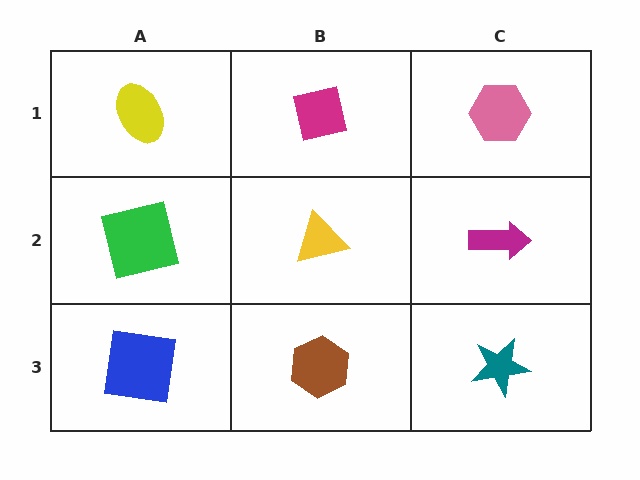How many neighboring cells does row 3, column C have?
2.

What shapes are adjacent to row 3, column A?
A green square (row 2, column A), a brown hexagon (row 3, column B).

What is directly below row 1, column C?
A magenta arrow.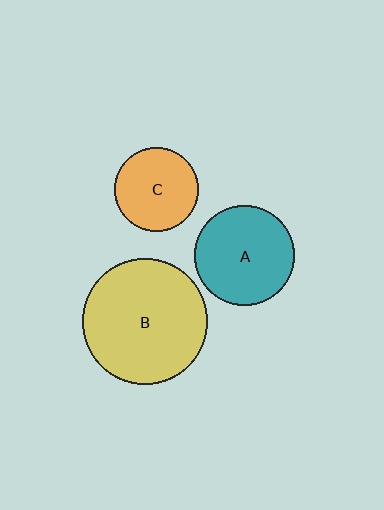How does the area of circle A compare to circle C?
Approximately 1.4 times.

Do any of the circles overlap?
No, none of the circles overlap.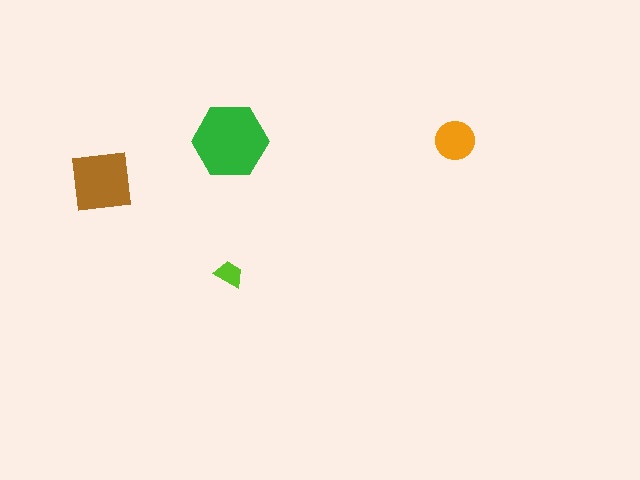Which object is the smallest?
The lime trapezoid.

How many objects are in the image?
There are 4 objects in the image.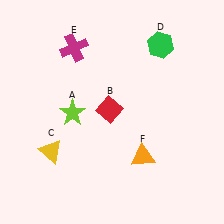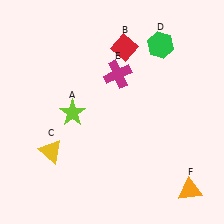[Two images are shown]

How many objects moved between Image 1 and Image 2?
3 objects moved between the two images.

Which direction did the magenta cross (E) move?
The magenta cross (E) moved right.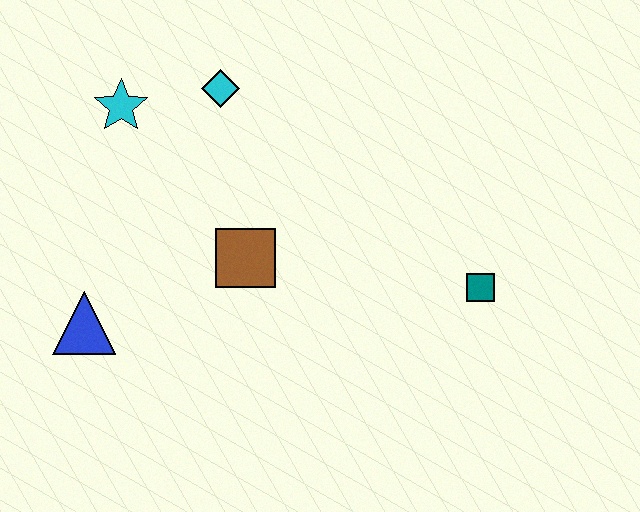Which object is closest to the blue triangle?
The brown square is closest to the blue triangle.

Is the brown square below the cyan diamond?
Yes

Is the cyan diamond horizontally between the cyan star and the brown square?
Yes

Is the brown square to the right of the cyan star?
Yes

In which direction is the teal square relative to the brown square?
The teal square is to the right of the brown square.